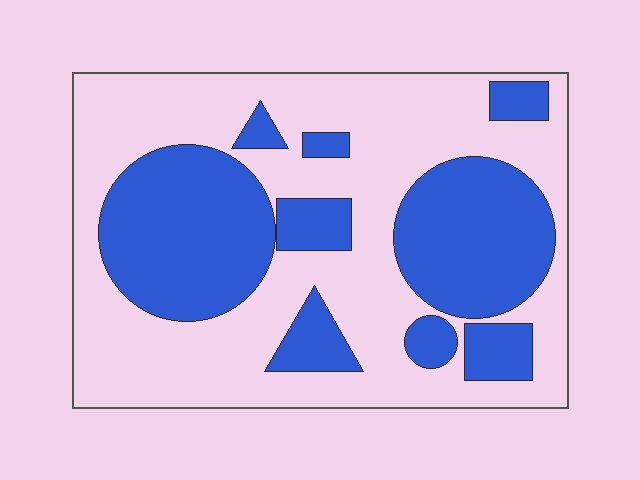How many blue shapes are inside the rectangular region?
9.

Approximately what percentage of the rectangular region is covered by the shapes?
Approximately 40%.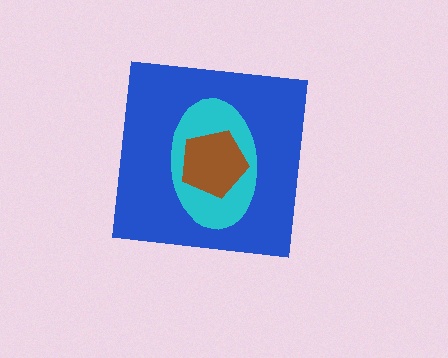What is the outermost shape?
The blue square.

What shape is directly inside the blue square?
The cyan ellipse.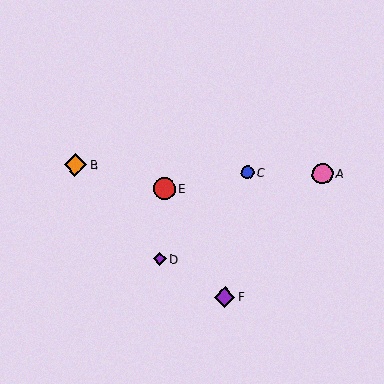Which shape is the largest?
The orange diamond (labeled B) is the largest.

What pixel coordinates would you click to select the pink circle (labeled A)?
Click at (322, 174) to select the pink circle A.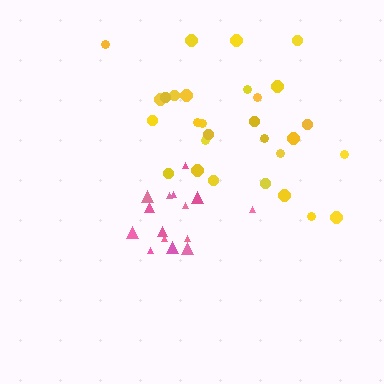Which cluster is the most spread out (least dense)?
Yellow.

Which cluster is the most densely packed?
Pink.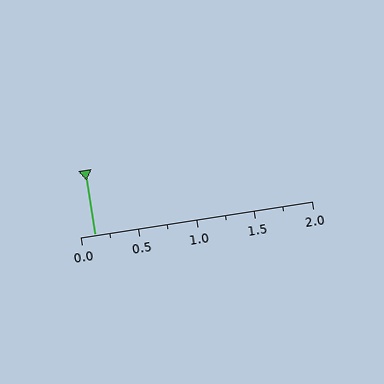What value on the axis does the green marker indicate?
The marker indicates approximately 0.12.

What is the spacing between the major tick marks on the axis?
The major ticks are spaced 0.5 apart.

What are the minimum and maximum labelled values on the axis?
The axis runs from 0.0 to 2.0.